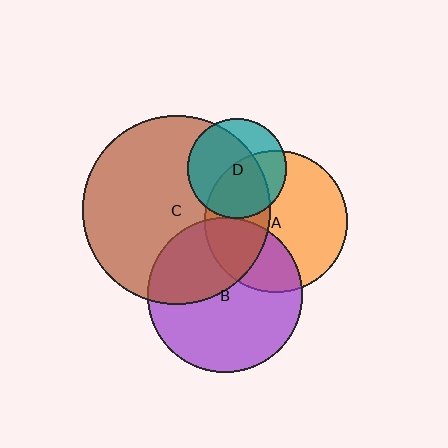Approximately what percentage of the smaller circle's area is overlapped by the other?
Approximately 5%.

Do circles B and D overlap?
Yes.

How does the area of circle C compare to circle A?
Approximately 1.7 times.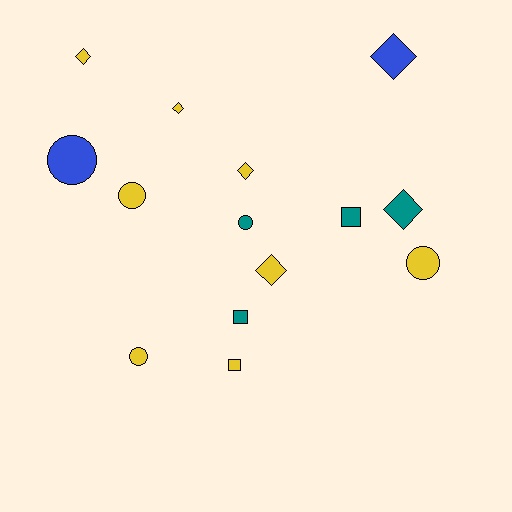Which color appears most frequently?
Yellow, with 8 objects.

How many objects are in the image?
There are 14 objects.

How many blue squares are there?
There are no blue squares.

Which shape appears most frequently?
Diamond, with 6 objects.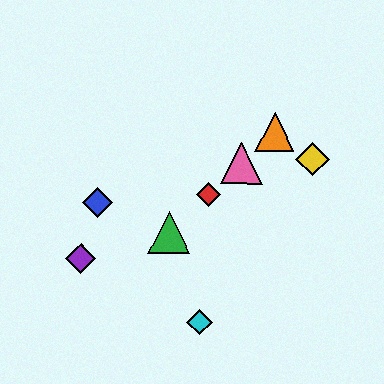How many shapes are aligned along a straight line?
4 shapes (the red diamond, the green triangle, the orange triangle, the pink triangle) are aligned along a straight line.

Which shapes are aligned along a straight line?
The red diamond, the green triangle, the orange triangle, the pink triangle are aligned along a straight line.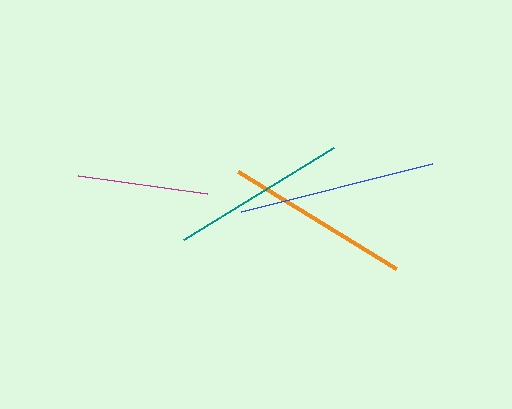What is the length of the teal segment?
The teal segment is approximately 176 pixels long.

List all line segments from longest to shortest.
From longest to shortest: blue, orange, teal, magenta.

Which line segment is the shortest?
The magenta line is the shortest at approximately 130 pixels.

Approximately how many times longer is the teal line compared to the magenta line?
The teal line is approximately 1.4 times the length of the magenta line.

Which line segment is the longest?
The blue line is the longest at approximately 197 pixels.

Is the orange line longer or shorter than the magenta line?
The orange line is longer than the magenta line.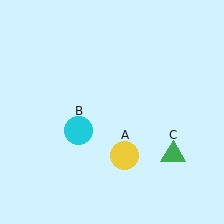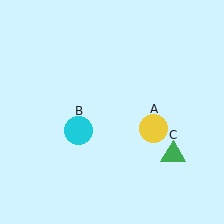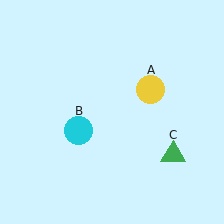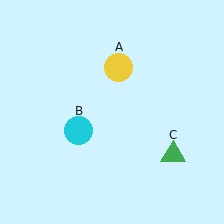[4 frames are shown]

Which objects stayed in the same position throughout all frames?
Cyan circle (object B) and green triangle (object C) remained stationary.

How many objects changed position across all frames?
1 object changed position: yellow circle (object A).